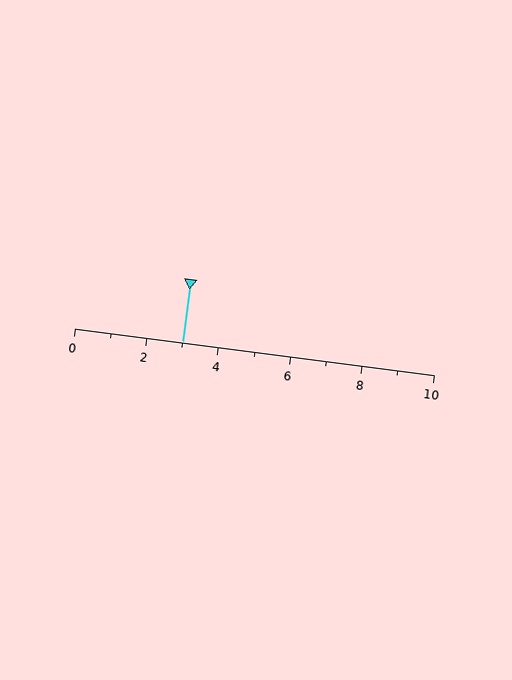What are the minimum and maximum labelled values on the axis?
The axis runs from 0 to 10.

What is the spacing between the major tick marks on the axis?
The major ticks are spaced 2 apart.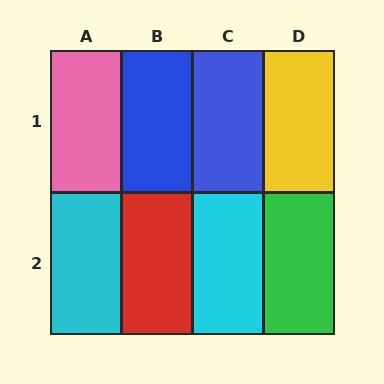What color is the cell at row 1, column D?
Yellow.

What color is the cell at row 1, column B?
Blue.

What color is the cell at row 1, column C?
Blue.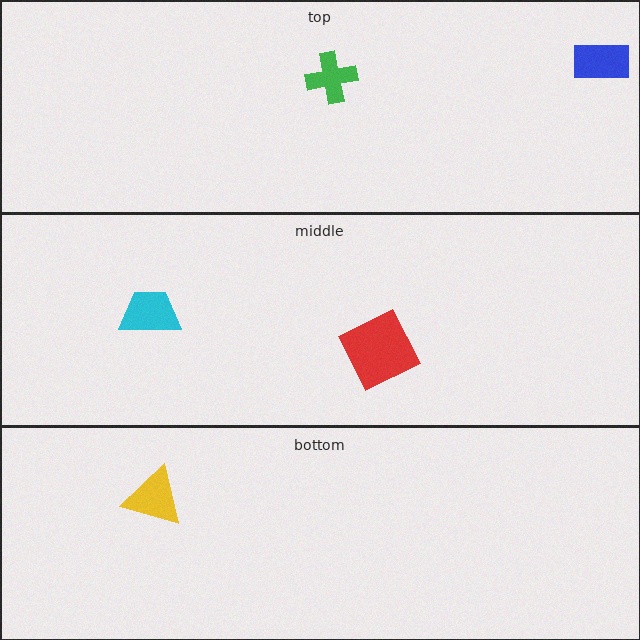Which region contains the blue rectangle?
The top region.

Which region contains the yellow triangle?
The bottom region.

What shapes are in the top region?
The green cross, the blue rectangle.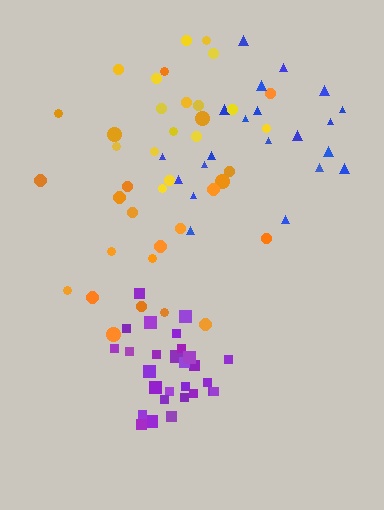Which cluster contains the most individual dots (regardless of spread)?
Purple (28).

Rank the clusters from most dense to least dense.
purple, yellow, blue, orange.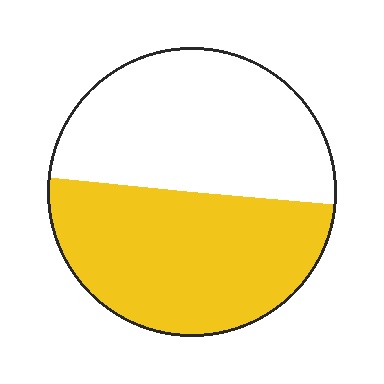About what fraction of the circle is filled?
About one half (1/2).